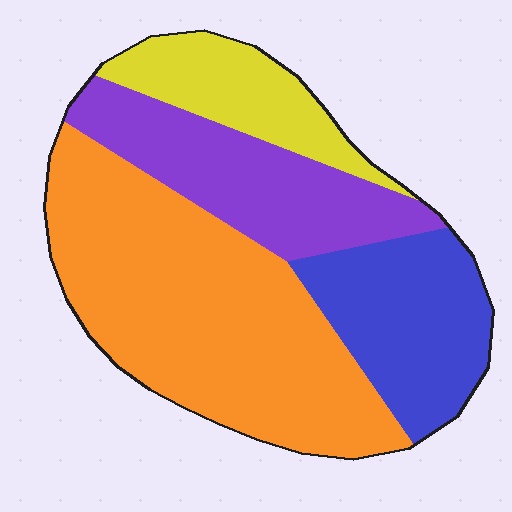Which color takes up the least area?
Yellow, at roughly 15%.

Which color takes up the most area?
Orange, at roughly 45%.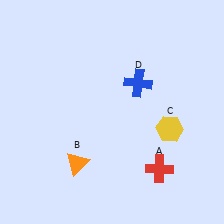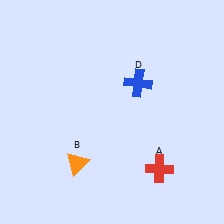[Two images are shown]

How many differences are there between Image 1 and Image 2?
There is 1 difference between the two images.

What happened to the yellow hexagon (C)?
The yellow hexagon (C) was removed in Image 2. It was in the bottom-right area of Image 1.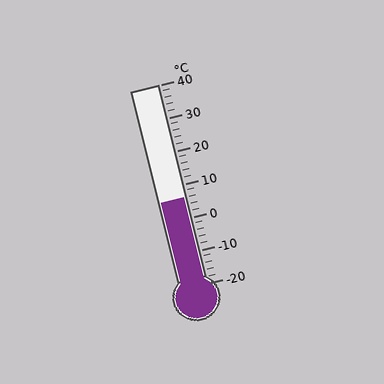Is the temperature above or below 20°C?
The temperature is below 20°C.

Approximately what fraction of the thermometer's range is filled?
The thermometer is filled to approximately 45% of its range.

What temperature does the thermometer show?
The thermometer shows approximately 6°C.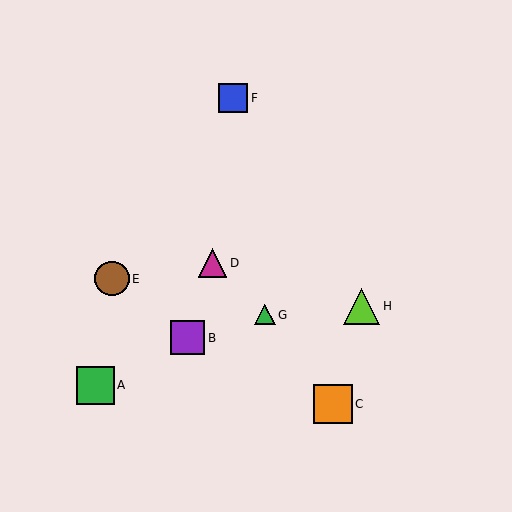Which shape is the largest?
The orange square (labeled C) is the largest.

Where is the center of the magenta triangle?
The center of the magenta triangle is at (213, 263).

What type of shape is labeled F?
Shape F is a blue square.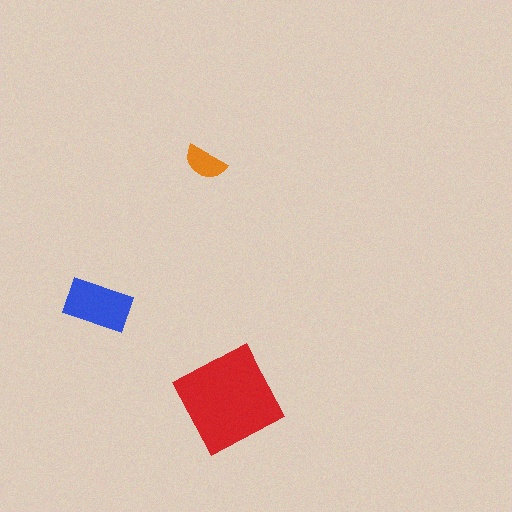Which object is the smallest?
The orange semicircle.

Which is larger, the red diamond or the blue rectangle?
The red diamond.